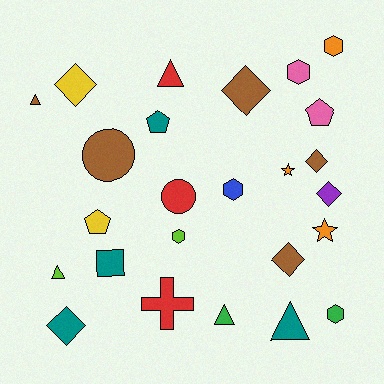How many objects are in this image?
There are 25 objects.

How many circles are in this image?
There are 2 circles.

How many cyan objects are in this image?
There are no cyan objects.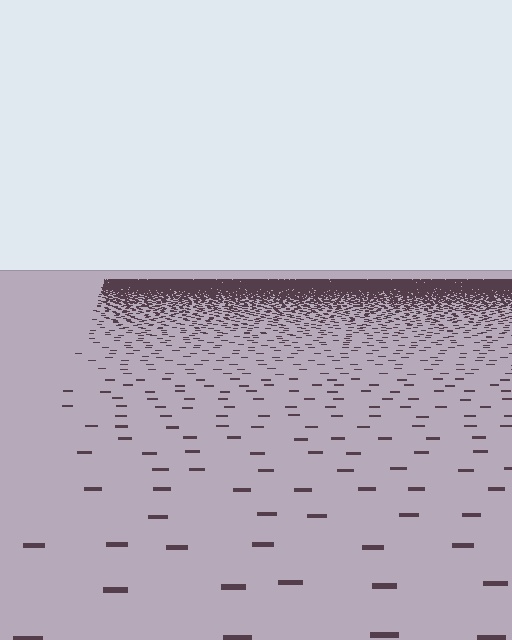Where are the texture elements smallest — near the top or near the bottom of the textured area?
Near the top.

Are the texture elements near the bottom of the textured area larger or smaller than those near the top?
Larger. Near the bottom, elements are closer to the viewer and appear at a bigger on-screen size.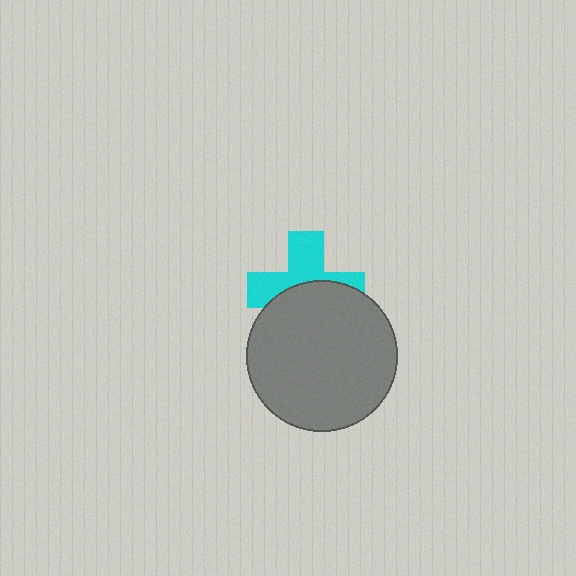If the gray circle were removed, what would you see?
You would see the complete cyan cross.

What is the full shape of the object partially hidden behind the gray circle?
The partially hidden object is a cyan cross.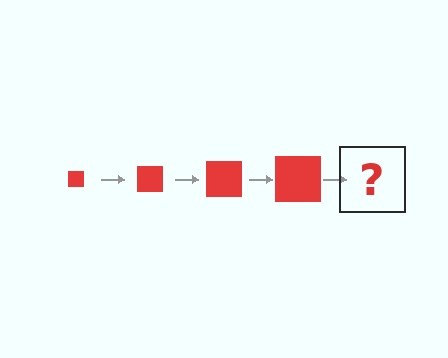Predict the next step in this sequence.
The next step is a red square, larger than the previous one.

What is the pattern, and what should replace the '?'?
The pattern is that the square gets progressively larger each step. The '?' should be a red square, larger than the previous one.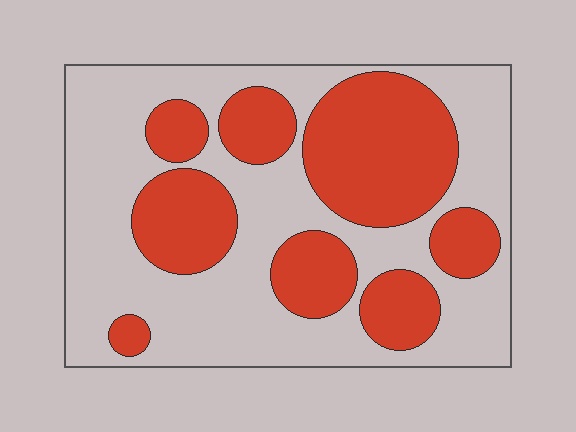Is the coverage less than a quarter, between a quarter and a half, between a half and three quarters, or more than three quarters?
Between a quarter and a half.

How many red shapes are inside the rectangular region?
8.